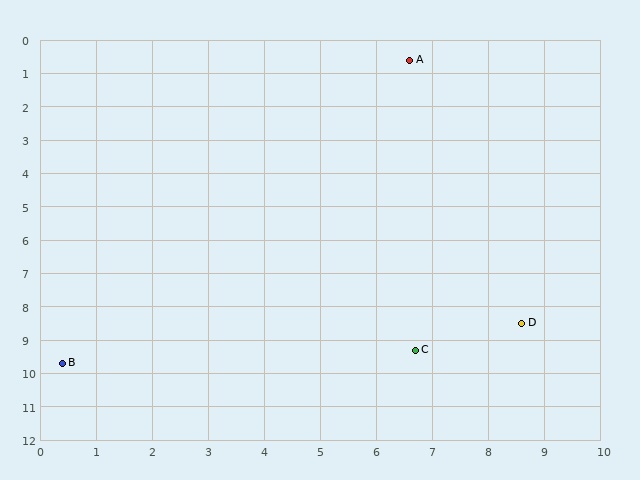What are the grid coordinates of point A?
Point A is at approximately (6.6, 0.6).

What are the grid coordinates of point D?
Point D is at approximately (8.6, 8.5).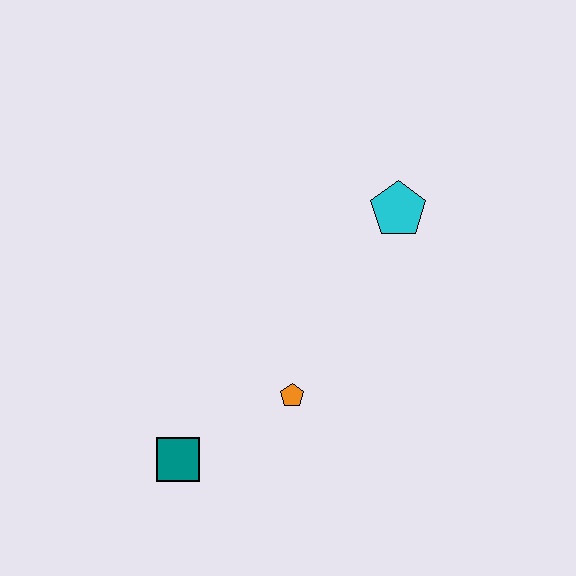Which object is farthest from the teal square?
The cyan pentagon is farthest from the teal square.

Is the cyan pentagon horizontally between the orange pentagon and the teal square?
No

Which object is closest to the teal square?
The orange pentagon is closest to the teal square.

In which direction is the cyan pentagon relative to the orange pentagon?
The cyan pentagon is above the orange pentagon.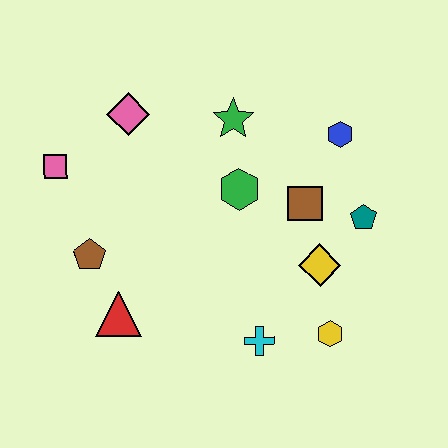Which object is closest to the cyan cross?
The yellow hexagon is closest to the cyan cross.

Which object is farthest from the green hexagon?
The pink square is farthest from the green hexagon.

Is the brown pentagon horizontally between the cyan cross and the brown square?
No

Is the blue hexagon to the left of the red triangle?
No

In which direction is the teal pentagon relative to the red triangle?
The teal pentagon is to the right of the red triangle.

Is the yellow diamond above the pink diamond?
No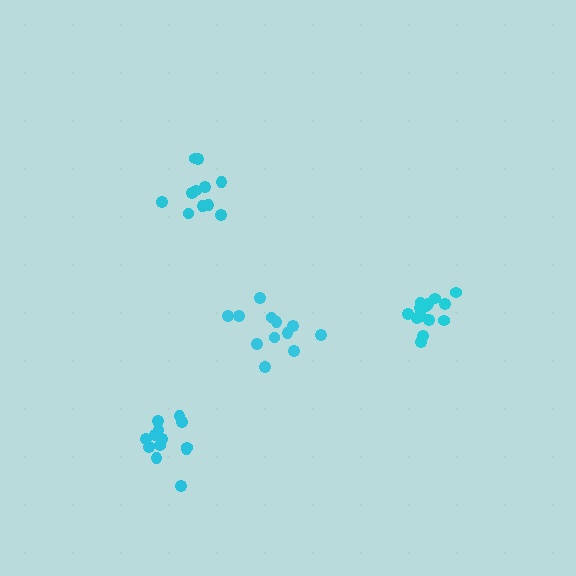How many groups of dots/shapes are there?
There are 4 groups.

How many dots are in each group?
Group 1: 11 dots, Group 2: 13 dots, Group 3: 12 dots, Group 4: 14 dots (50 total).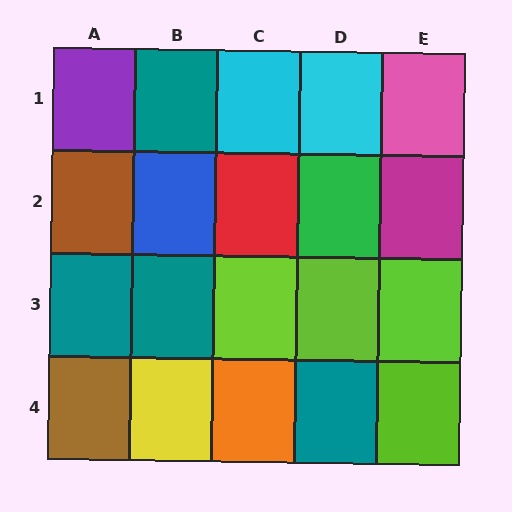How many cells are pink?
1 cell is pink.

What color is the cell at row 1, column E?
Pink.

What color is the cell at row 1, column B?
Teal.